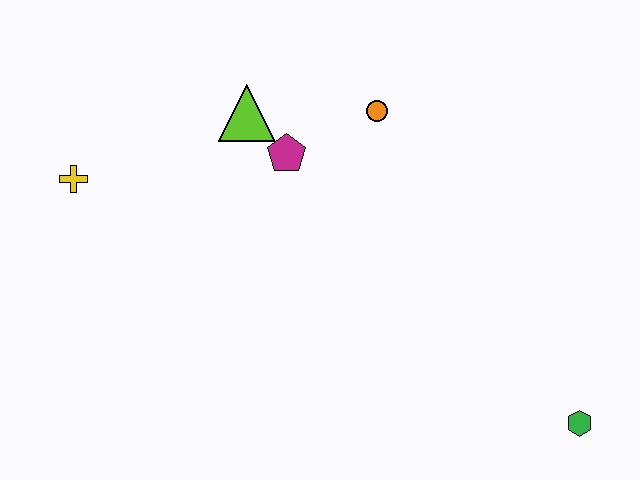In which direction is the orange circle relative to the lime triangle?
The orange circle is to the right of the lime triangle.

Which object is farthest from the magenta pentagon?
The green hexagon is farthest from the magenta pentagon.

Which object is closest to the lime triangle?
The magenta pentagon is closest to the lime triangle.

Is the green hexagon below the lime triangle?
Yes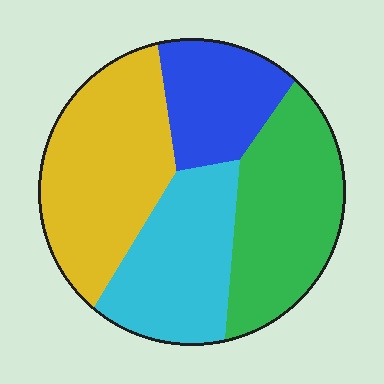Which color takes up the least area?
Blue, at roughly 15%.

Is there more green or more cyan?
Green.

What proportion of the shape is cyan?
Cyan takes up about one quarter (1/4) of the shape.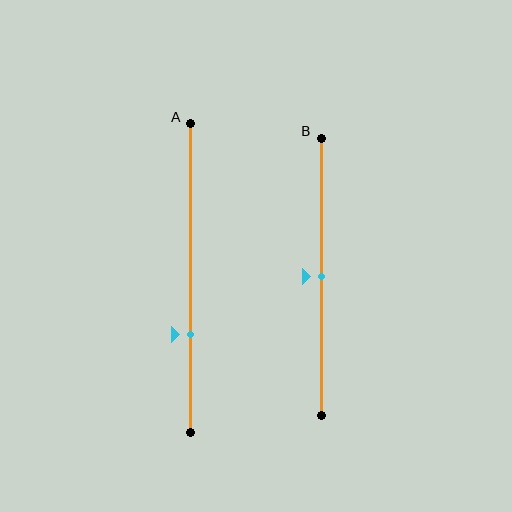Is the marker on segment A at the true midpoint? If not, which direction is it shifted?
No, the marker on segment A is shifted downward by about 18% of the segment length.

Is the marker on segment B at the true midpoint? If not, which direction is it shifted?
Yes, the marker on segment B is at the true midpoint.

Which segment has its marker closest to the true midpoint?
Segment B has its marker closest to the true midpoint.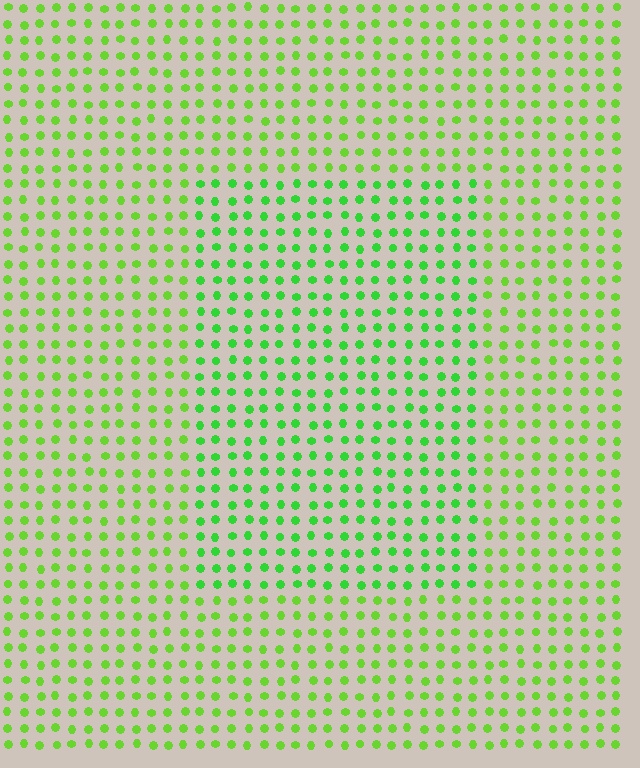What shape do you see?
I see a rectangle.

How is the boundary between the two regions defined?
The boundary is defined purely by a slight shift in hue (about 23 degrees). Spacing, size, and orientation are identical on both sides.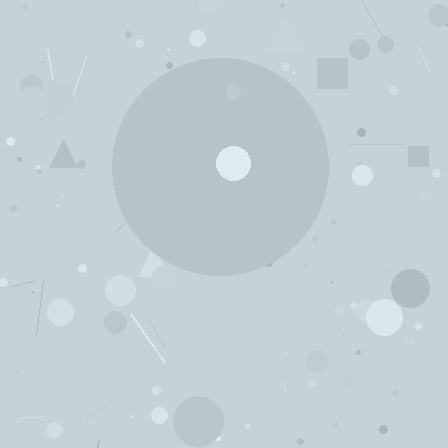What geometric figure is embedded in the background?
A circle is embedded in the background.